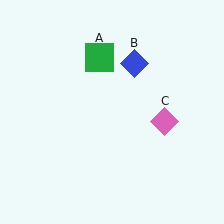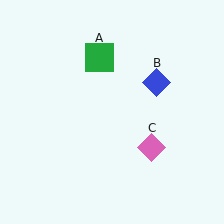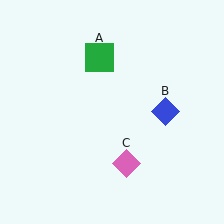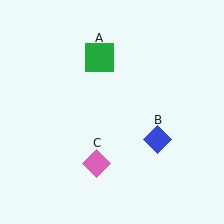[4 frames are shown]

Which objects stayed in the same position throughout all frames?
Green square (object A) remained stationary.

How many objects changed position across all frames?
2 objects changed position: blue diamond (object B), pink diamond (object C).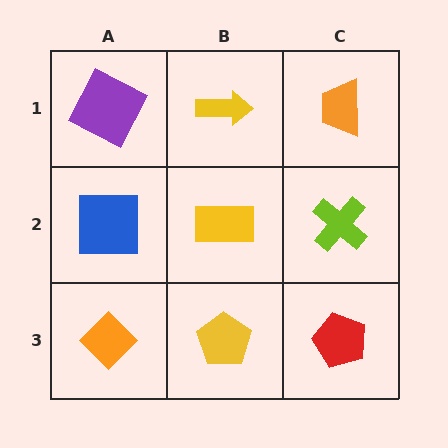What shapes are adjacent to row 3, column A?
A blue square (row 2, column A), a yellow pentagon (row 3, column B).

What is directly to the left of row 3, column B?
An orange diamond.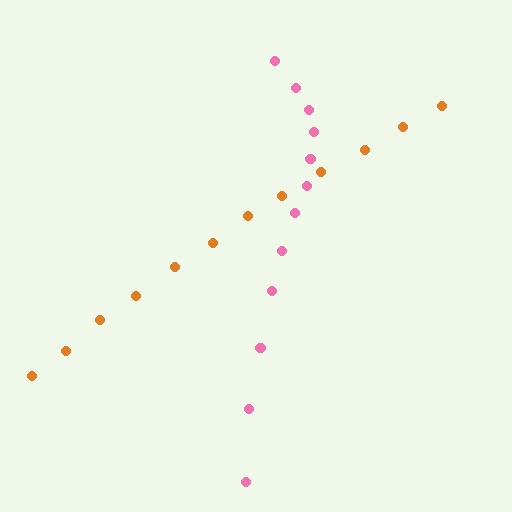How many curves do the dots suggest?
There are 2 distinct paths.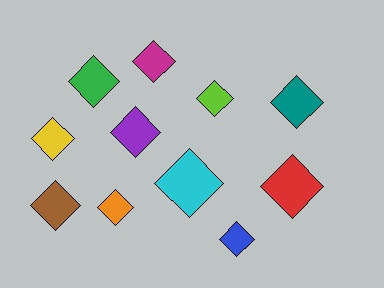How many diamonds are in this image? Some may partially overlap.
There are 11 diamonds.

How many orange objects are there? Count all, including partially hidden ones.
There is 1 orange object.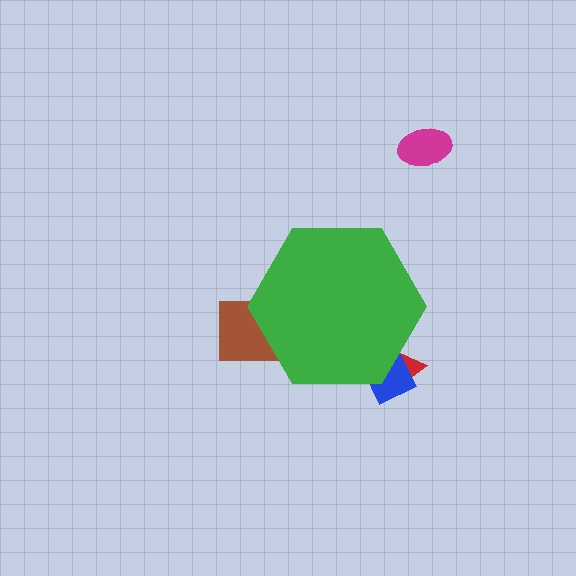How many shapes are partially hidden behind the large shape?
3 shapes are partially hidden.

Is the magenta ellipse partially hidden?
No, the magenta ellipse is fully visible.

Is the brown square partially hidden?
Yes, the brown square is partially hidden behind the green hexagon.